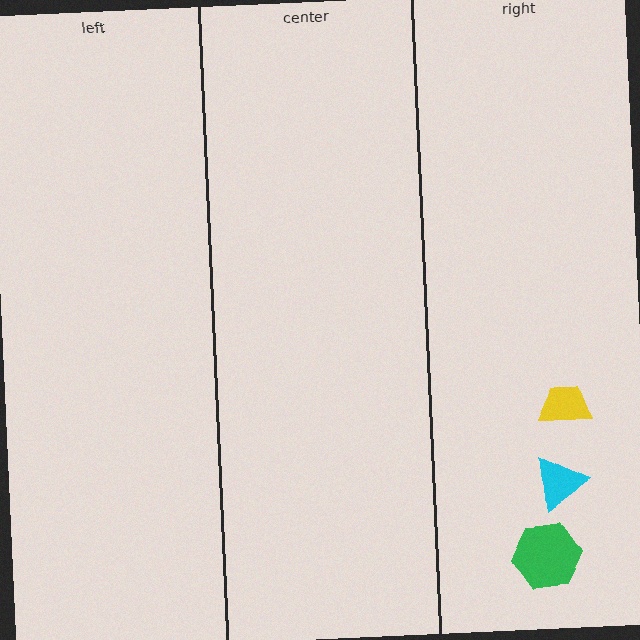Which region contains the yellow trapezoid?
The right region.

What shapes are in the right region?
The yellow trapezoid, the cyan triangle, the green hexagon.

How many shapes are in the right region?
3.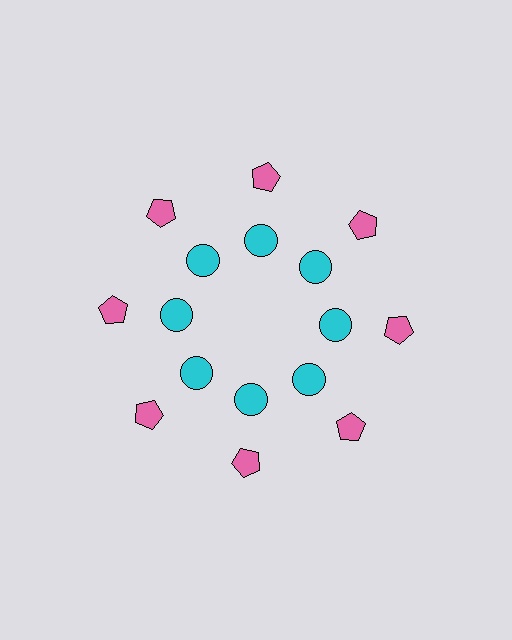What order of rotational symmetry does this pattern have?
This pattern has 8-fold rotational symmetry.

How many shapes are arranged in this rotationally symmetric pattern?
There are 16 shapes, arranged in 8 groups of 2.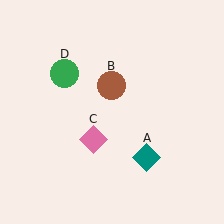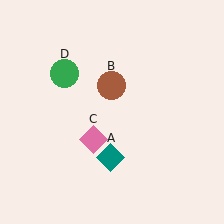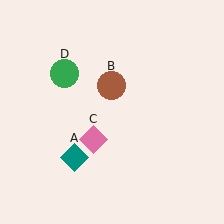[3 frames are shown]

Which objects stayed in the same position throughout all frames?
Brown circle (object B) and pink diamond (object C) and green circle (object D) remained stationary.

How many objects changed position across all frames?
1 object changed position: teal diamond (object A).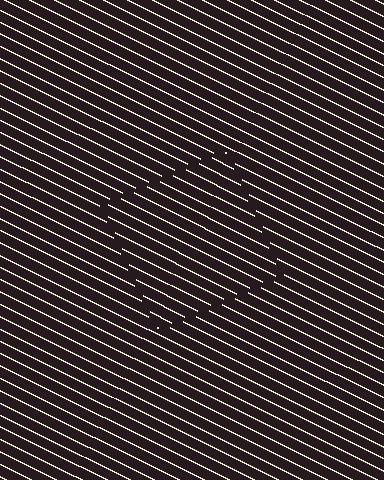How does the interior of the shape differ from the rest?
The interior of the shape contains the same grating, shifted by half a period — the contour is defined by the phase discontinuity where line-ends from the inner and outer gratings abut.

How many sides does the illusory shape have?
4 sides — the line-ends trace a square.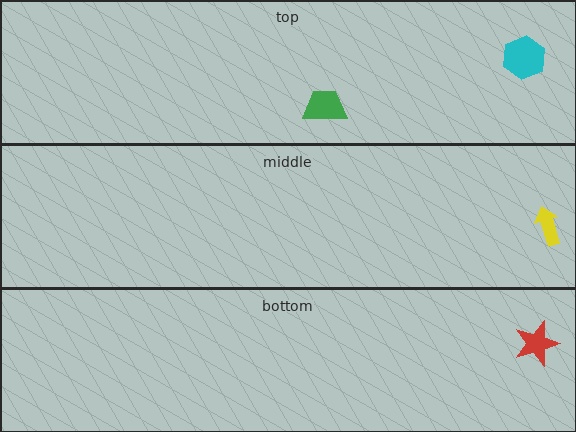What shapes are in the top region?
The green trapezoid, the cyan hexagon.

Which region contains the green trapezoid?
The top region.